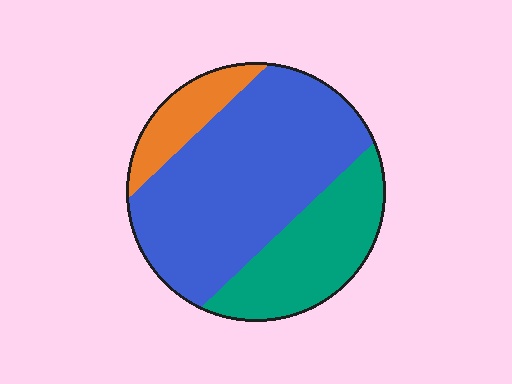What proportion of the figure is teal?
Teal takes up about one quarter (1/4) of the figure.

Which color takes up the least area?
Orange, at roughly 10%.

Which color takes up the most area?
Blue, at roughly 60%.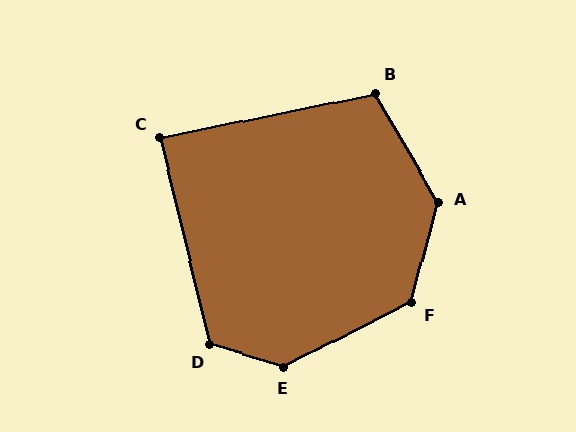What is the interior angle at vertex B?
Approximately 108 degrees (obtuse).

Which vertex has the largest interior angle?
E, at approximately 137 degrees.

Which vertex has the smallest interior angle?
C, at approximately 88 degrees.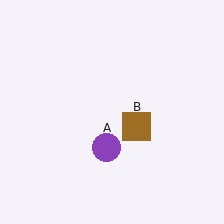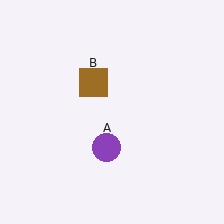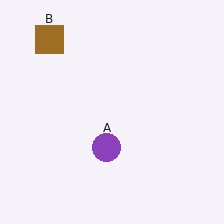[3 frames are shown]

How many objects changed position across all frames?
1 object changed position: brown square (object B).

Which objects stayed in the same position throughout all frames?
Purple circle (object A) remained stationary.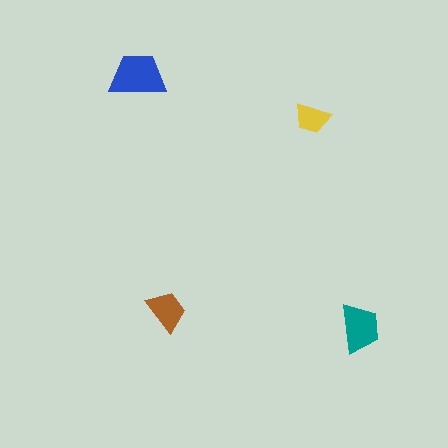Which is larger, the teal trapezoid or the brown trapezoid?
The teal one.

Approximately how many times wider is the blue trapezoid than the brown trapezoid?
About 1.5 times wider.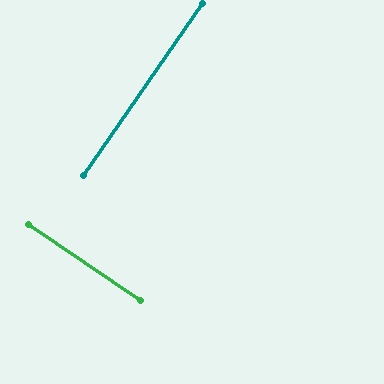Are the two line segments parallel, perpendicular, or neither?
Perpendicular — they meet at approximately 90°.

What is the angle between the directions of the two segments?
Approximately 90 degrees.